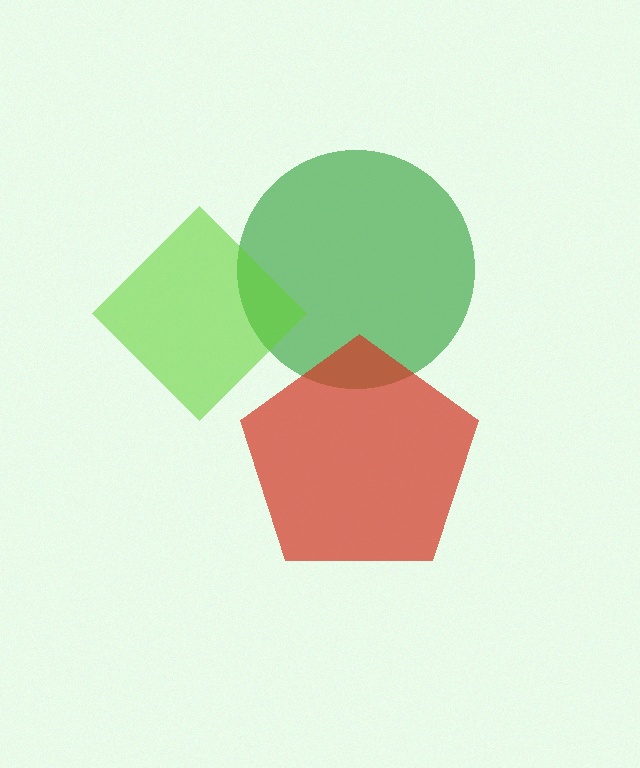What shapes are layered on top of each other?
The layered shapes are: a green circle, a lime diamond, a red pentagon.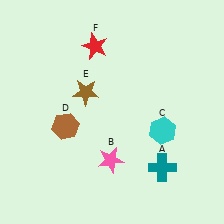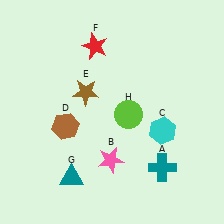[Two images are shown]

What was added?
A teal triangle (G), a lime circle (H) were added in Image 2.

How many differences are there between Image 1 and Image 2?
There are 2 differences between the two images.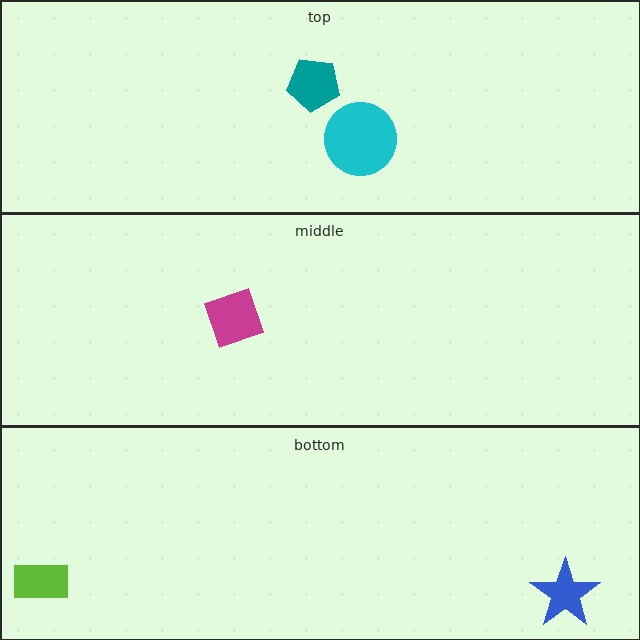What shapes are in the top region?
The teal pentagon, the cyan circle.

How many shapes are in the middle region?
1.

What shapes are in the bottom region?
The blue star, the lime rectangle.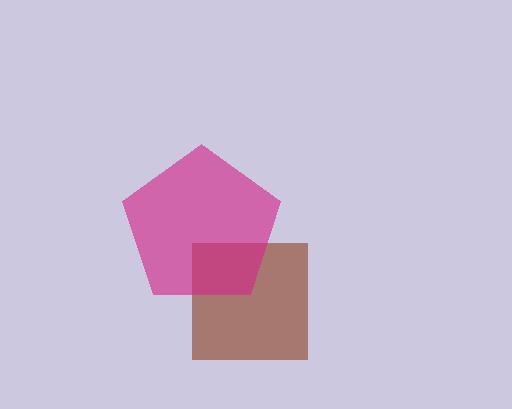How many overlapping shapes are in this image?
There are 2 overlapping shapes in the image.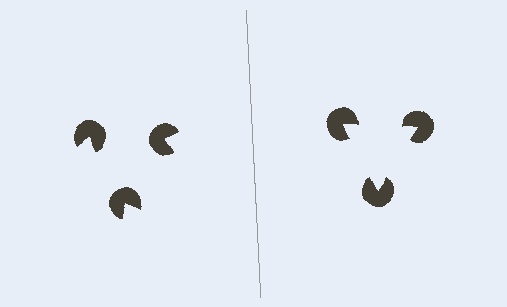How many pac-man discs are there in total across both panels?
6 — 3 on each side.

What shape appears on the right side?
An illusory triangle.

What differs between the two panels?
The pac-man discs are positioned identically on both sides; only the wedge orientations differ. On the right they align to a triangle; on the left they are misaligned.